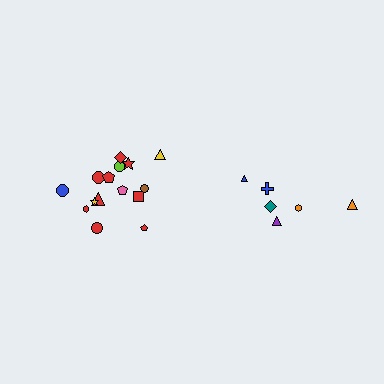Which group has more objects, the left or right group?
The left group.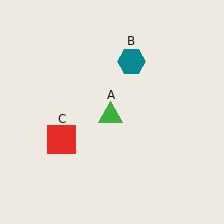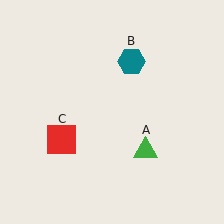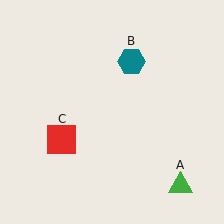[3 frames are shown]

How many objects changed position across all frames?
1 object changed position: green triangle (object A).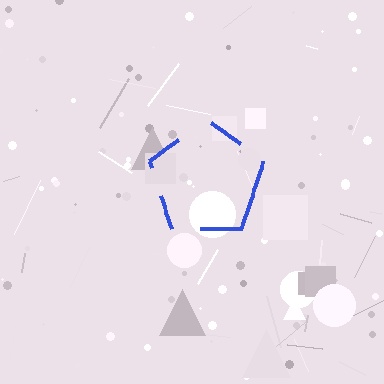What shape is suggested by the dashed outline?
The dashed outline suggests a pentagon.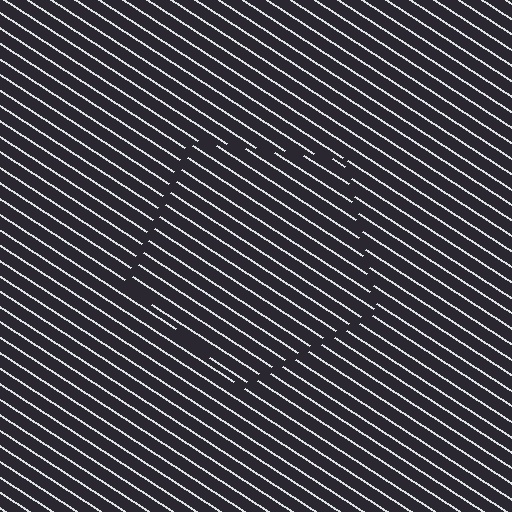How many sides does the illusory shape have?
5 sides — the line-ends trace a pentagon.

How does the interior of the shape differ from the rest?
The interior of the shape contains the same grating, shifted by half a period — the contour is defined by the phase discontinuity where line-ends from the inner and outer gratings abut.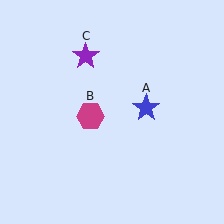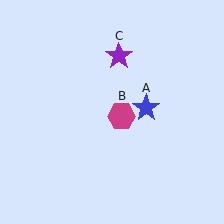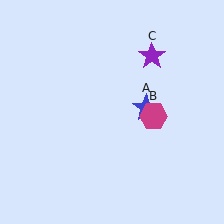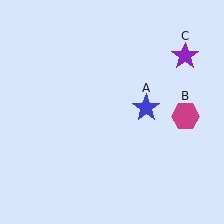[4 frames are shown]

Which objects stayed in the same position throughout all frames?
Blue star (object A) remained stationary.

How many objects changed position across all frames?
2 objects changed position: magenta hexagon (object B), purple star (object C).